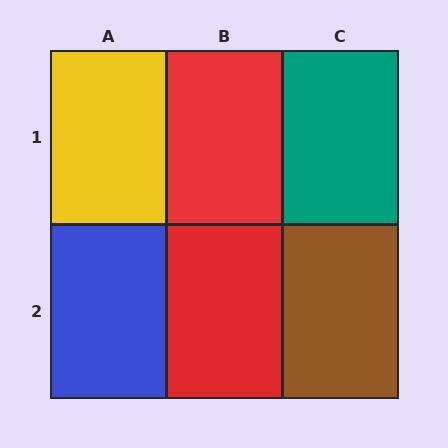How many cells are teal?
1 cell is teal.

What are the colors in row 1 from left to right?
Yellow, red, teal.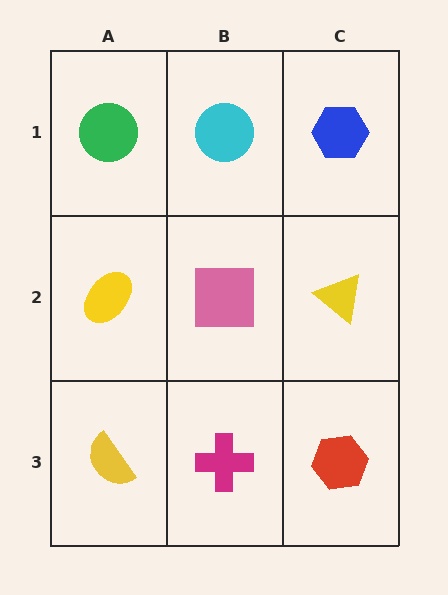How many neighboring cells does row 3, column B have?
3.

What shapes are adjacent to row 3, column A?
A yellow ellipse (row 2, column A), a magenta cross (row 3, column B).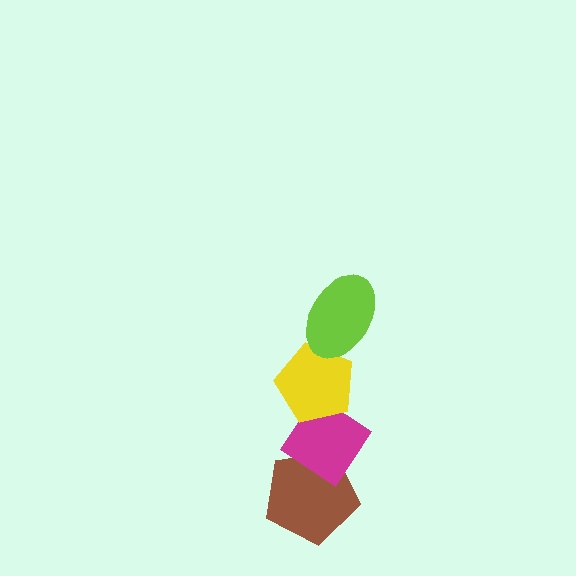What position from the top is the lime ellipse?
The lime ellipse is 1st from the top.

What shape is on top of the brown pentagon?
The magenta diamond is on top of the brown pentagon.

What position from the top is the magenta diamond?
The magenta diamond is 3rd from the top.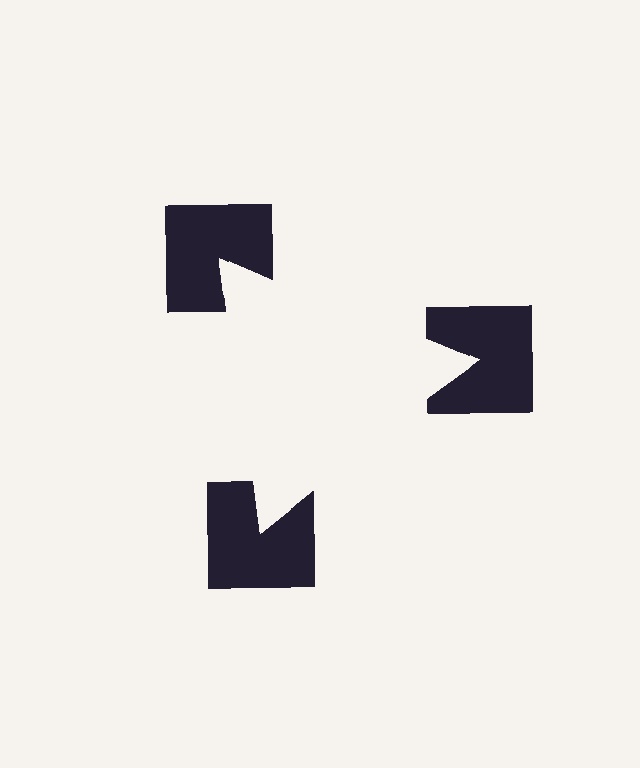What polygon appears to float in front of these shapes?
An illusory triangle — its edges are inferred from the aligned wedge cuts in the notched squares, not physically drawn.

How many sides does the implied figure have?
3 sides.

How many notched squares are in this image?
There are 3 — one at each vertex of the illusory triangle.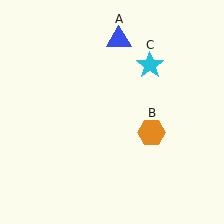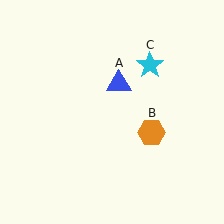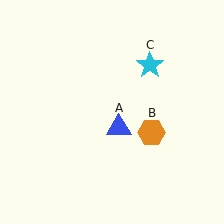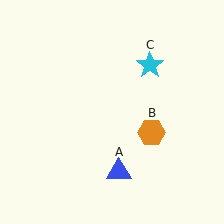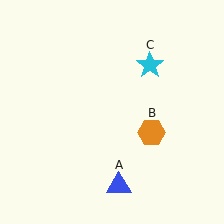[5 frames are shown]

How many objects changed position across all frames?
1 object changed position: blue triangle (object A).